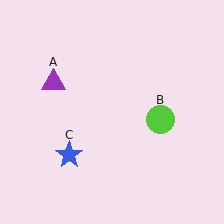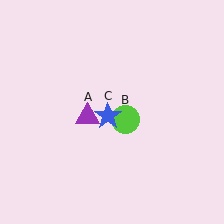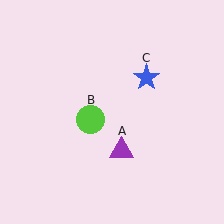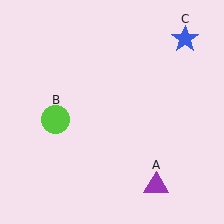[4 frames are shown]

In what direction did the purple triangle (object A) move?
The purple triangle (object A) moved down and to the right.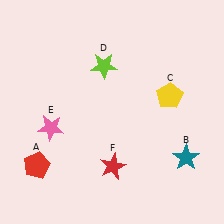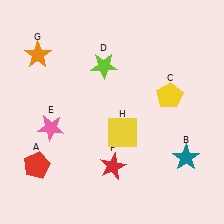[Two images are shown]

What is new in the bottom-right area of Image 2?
A yellow square (H) was added in the bottom-right area of Image 2.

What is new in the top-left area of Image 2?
An orange star (G) was added in the top-left area of Image 2.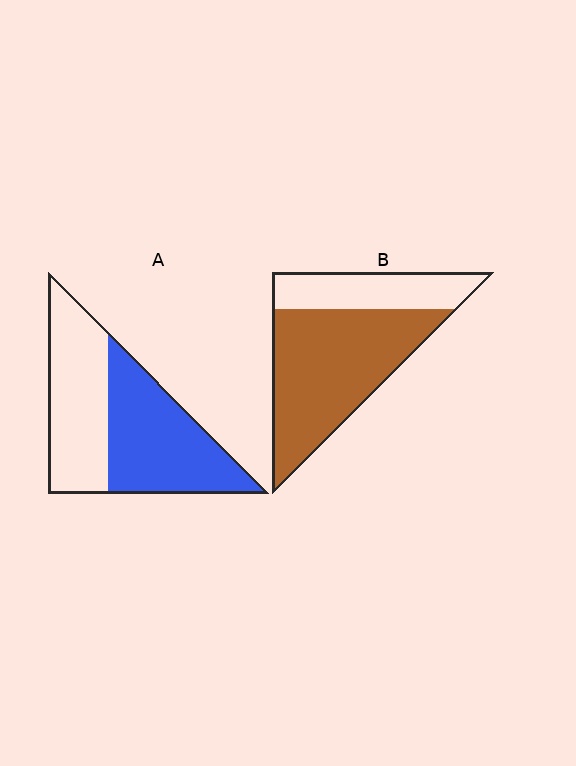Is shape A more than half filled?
Roughly half.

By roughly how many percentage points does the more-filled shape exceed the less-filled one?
By roughly 15 percentage points (B over A).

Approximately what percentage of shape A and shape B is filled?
A is approximately 55% and B is approximately 70%.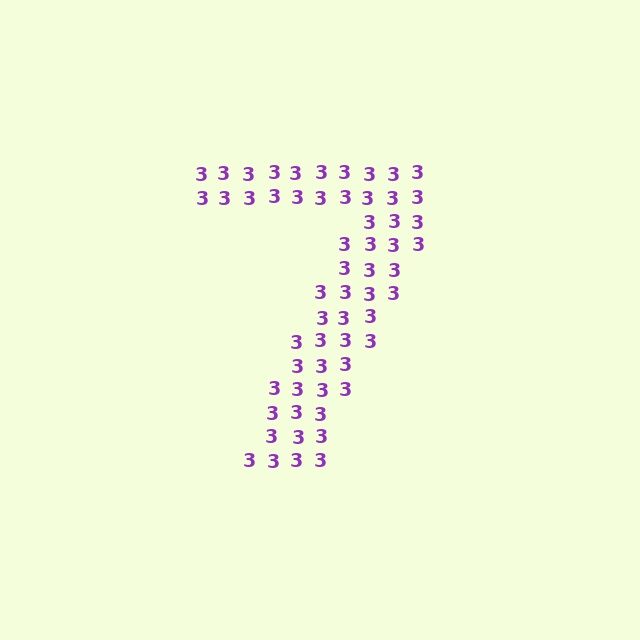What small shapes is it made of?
It is made of small digit 3's.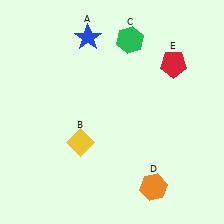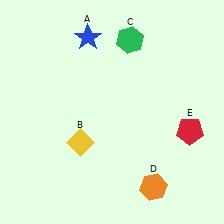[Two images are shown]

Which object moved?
The red pentagon (E) moved down.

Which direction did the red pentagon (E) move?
The red pentagon (E) moved down.